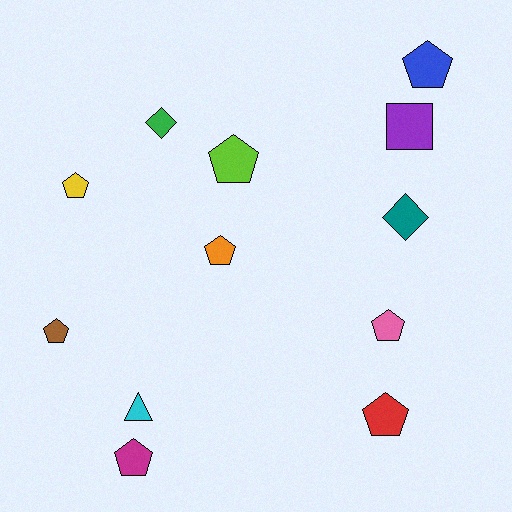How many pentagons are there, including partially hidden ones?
There are 8 pentagons.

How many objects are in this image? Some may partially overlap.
There are 12 objects.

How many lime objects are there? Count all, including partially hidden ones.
There is 1 lime object.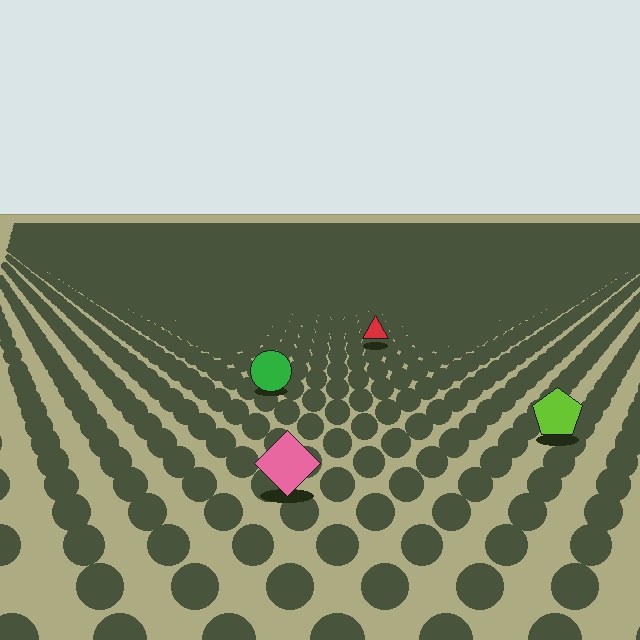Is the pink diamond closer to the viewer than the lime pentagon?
Yes. The pink diamond is closer — you can tell from the texture gradient: the ground texture is coarser near it.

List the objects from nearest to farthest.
From nearest to farthest: the pink diamond, the lime pentagon, the green circle, the red triangle.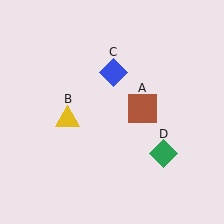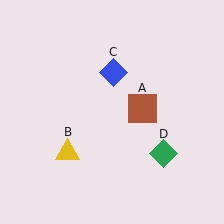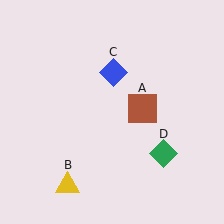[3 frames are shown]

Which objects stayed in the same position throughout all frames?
Brown square (object A) and blue diamond (object C) and green diamond (object D) remained stationary.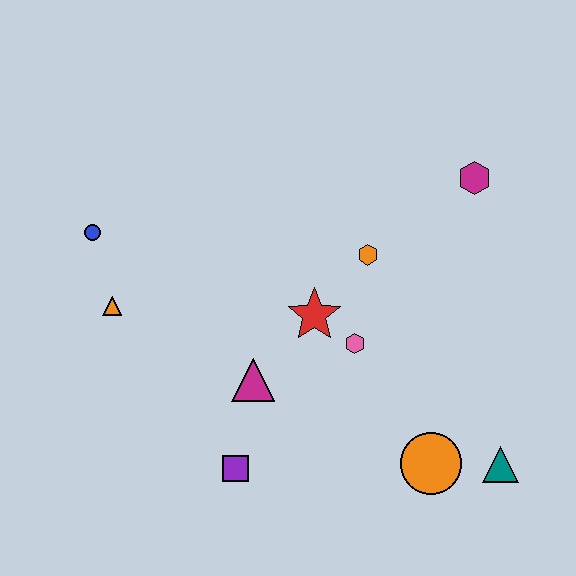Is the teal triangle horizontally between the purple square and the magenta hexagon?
No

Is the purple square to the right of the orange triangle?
Yes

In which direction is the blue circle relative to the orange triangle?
The blue circle is above the orange triangle.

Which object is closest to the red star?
The pink hexagon is closest to the red star.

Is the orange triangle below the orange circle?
No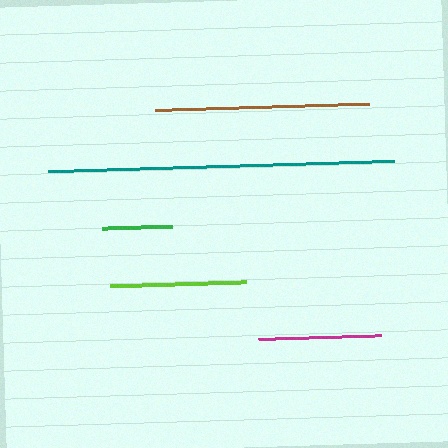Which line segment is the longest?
The teal line is the longest at approximately 345 pixels.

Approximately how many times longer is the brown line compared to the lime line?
The brown line is approximately 1.6 times the length of the lime line.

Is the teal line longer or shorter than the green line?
The teal line is longer than the green line.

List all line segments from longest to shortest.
From longest to shortest: teal, brown, lime, magenta, green.